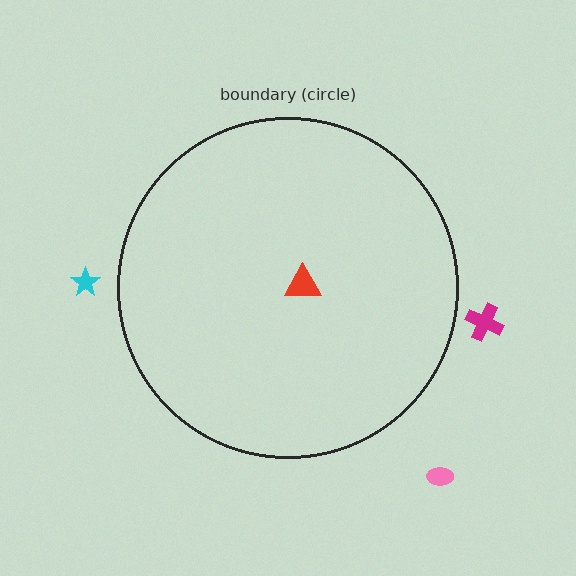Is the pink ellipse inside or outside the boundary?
Outside.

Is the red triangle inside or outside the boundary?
Inside.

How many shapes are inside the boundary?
1 inside, 3 outside.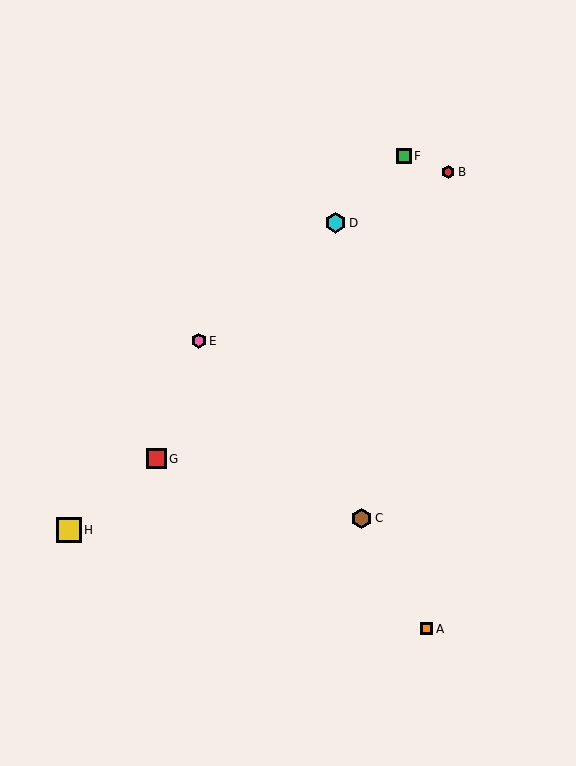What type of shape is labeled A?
Shape A is an orange square.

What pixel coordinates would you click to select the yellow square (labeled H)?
Click at (69, 530) to select the yellow square H.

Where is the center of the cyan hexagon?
The center of the cyan hexagon is at (335, 223).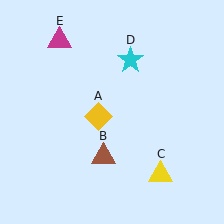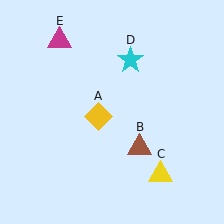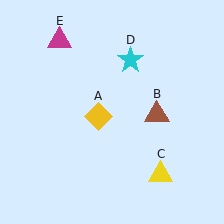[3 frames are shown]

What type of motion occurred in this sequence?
The brown triangle (object B) rotated counterclockwise around the center of the scene.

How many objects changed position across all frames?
1 object changed position: brown triangle (object B).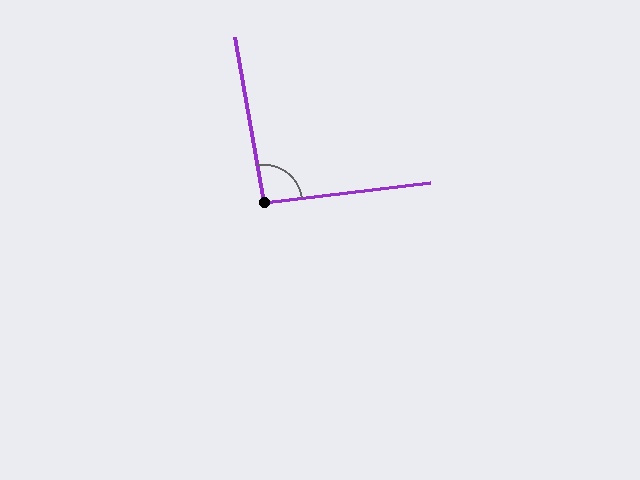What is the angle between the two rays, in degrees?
Approximately 93 degrees.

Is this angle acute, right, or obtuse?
It is approximately a right angle.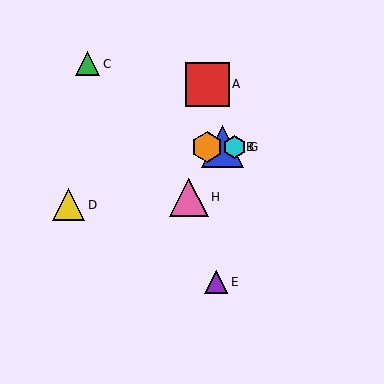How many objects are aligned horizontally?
3 objects (B, F, G) are aligned horizontally.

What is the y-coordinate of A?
Object A is at y≈84.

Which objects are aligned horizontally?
Objects B, F, G are aligned horizontally.